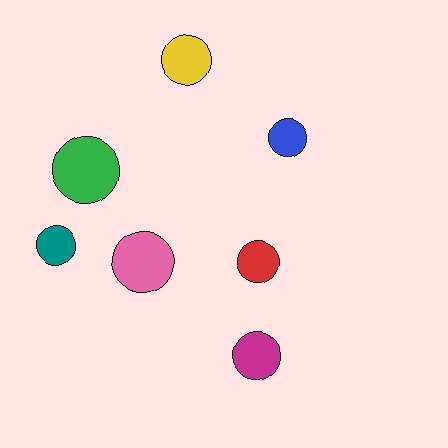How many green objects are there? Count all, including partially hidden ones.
There is 1 green object.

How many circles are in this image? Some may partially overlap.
There are 7 circles.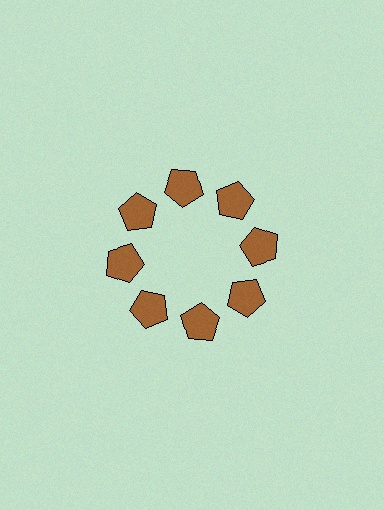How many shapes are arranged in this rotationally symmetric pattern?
There are 8 shapes, arranged in 8 groups of 1.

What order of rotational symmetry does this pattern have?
This pattern has 8-fold rotational symmetry.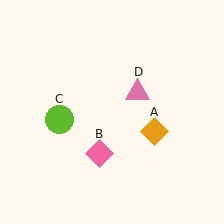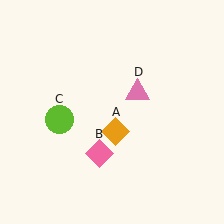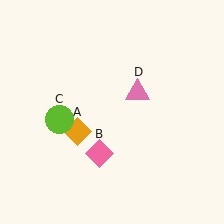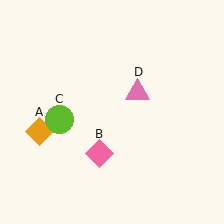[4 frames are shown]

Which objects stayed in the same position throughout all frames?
Pink diamond (object B) and lime circle (object C) and pink triangle (object D) remained stationary.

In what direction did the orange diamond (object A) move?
The orange diamond (object A) moved left.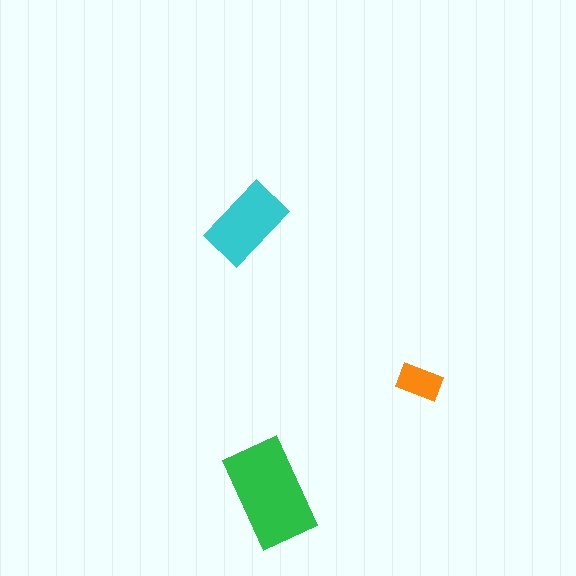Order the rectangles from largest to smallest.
the green one, the cyan one, the orange one.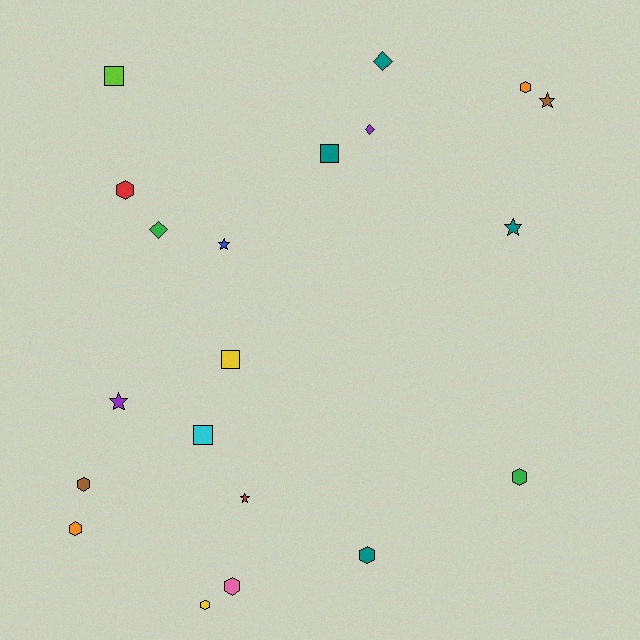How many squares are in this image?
There are 4 squares.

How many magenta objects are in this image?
There are no magenta objects.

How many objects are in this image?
There are 20 objects.